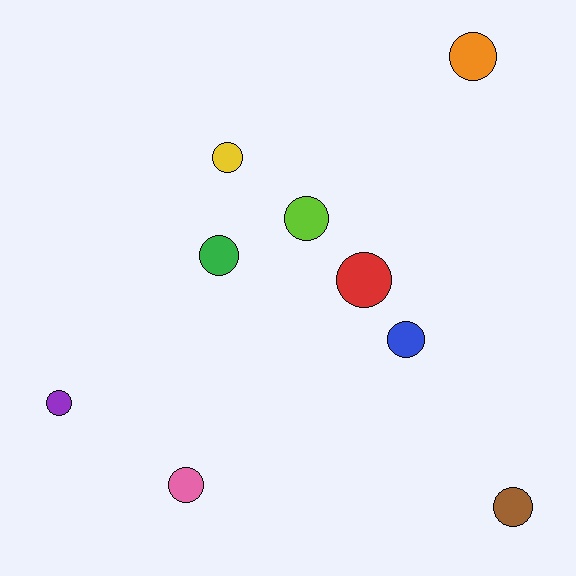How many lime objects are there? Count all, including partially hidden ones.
There is 1 lime object.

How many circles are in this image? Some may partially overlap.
There are 9 circles.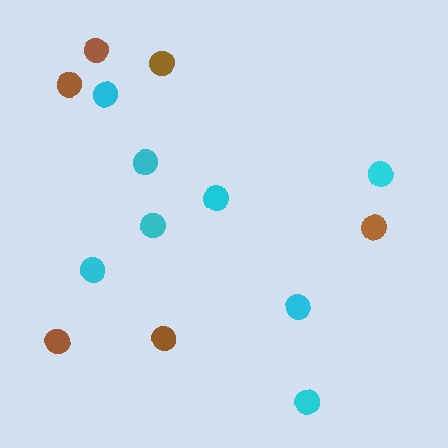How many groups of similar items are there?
There are 2 groups: one group of cyan circles (8) and one group of brown circles (6).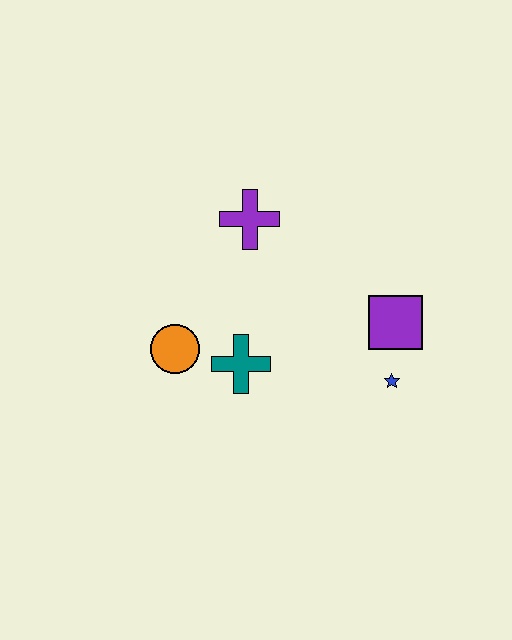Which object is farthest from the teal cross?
The purple square is farthest from the teal cross.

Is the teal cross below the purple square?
Yes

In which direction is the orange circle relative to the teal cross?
The orange circle is to the left of the teal cross.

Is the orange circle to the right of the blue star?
No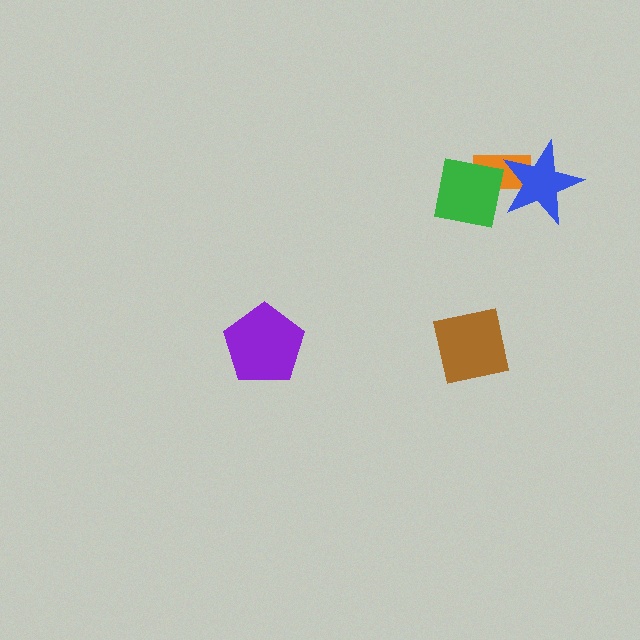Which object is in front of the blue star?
The green square is in front of the blue star.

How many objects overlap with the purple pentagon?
0 objects overlap with the purple pentagon.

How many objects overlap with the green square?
2 objects overlap with the green square.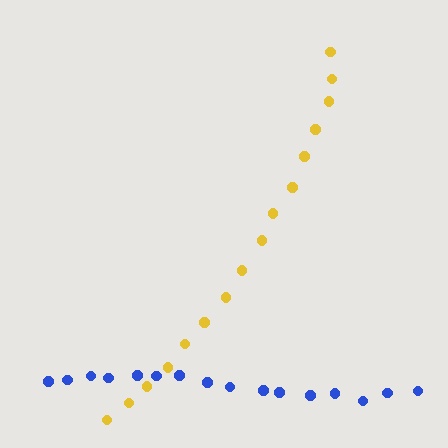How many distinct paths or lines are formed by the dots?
There are 2 distinct paths.